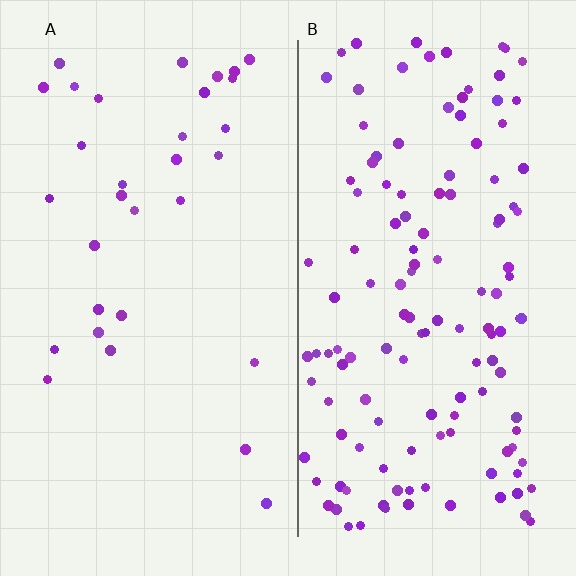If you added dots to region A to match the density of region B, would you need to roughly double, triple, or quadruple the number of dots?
Approximately quadruple.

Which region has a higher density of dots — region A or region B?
B (the right).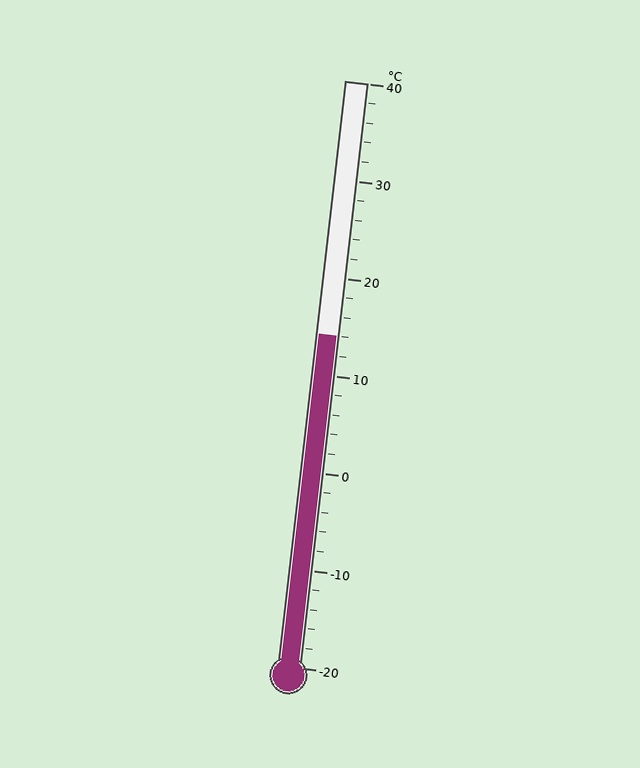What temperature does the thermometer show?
The thermometer shows approximately 14°C.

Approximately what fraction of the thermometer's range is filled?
The thermometer is filled to approximately 55% of its range.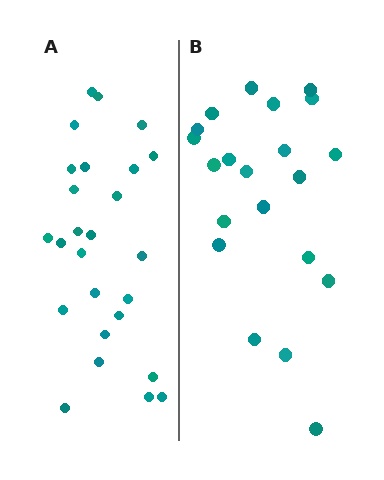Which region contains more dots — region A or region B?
Region A (the left region) has more dots.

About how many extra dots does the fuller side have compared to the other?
Region A has about 5 more dots than region B.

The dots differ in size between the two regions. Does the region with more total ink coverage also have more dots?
No. Region B has more total ink coverage because its dots are larger, but region A actually contains more individual dots. Total area can be misleading — the number of items is what matters here.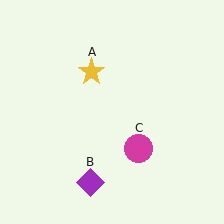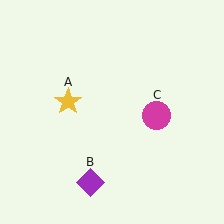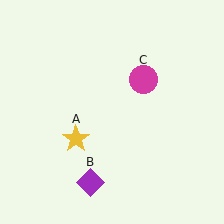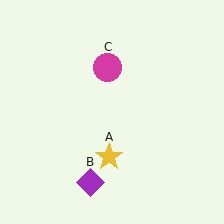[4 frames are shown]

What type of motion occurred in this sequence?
The yellow star (object A), magenta circle (object C) rotated counterclockwise around the center of the scene.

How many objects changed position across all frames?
2 objects changed position: yellow star (object A), magenta circle (object C).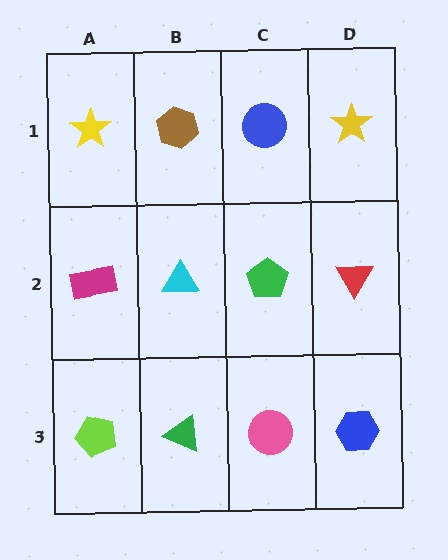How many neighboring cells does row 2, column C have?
4.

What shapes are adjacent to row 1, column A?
A magenta rectangle (row 2, column A), a brown hexagon (row 1, column B).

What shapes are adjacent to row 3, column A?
A magenta rectangle (row 2, column A), a green triangle (row 3, column B).